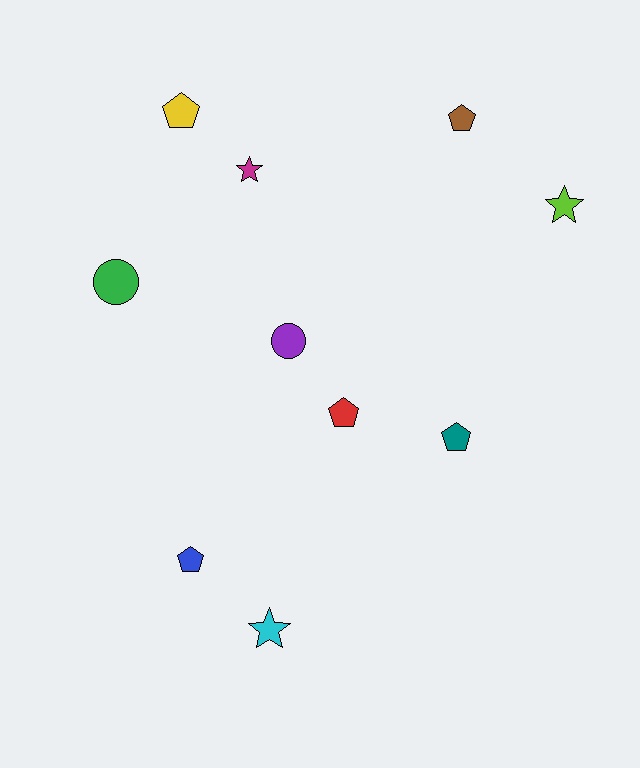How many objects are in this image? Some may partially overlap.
There are 10 objects.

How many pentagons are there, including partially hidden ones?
There are 5 pentagons.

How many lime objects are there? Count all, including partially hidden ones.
There is 1 lime object.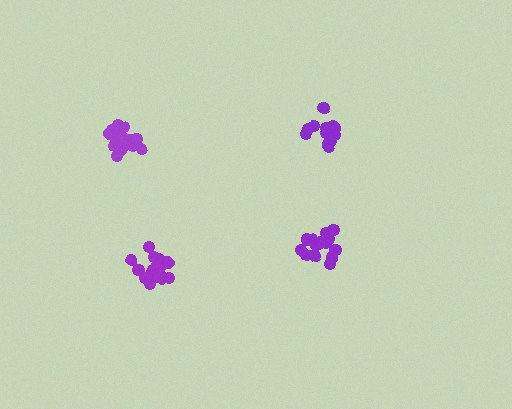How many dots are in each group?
Group 1: 15 dots, Group 2: 13 dots, Group 3: 16 dots, Group 4: 15 dots (59 total).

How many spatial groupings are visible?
There are 4 spatial groupings.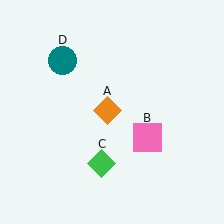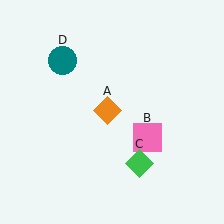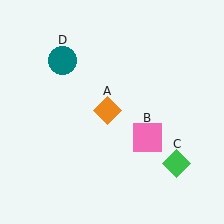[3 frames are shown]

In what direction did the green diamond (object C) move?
The green diamond (object C) moved right.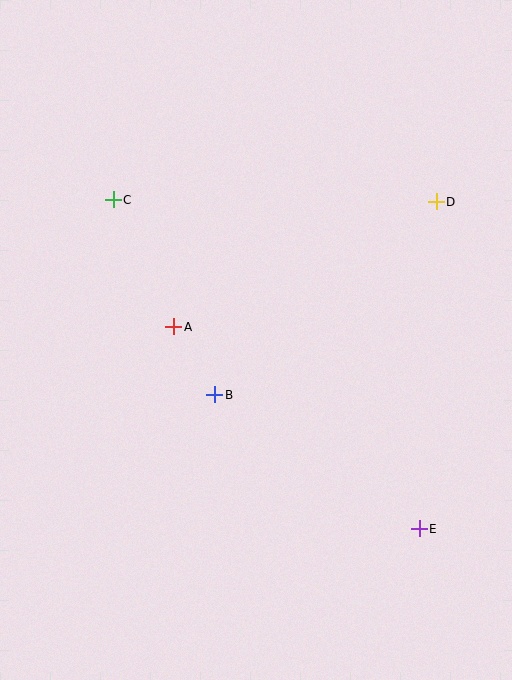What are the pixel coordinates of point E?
Point E is at (419, 529).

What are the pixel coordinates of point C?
Point C is at (113, 200).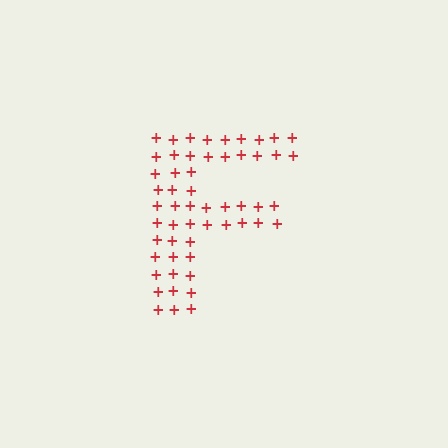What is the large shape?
The large shape is the letter F.